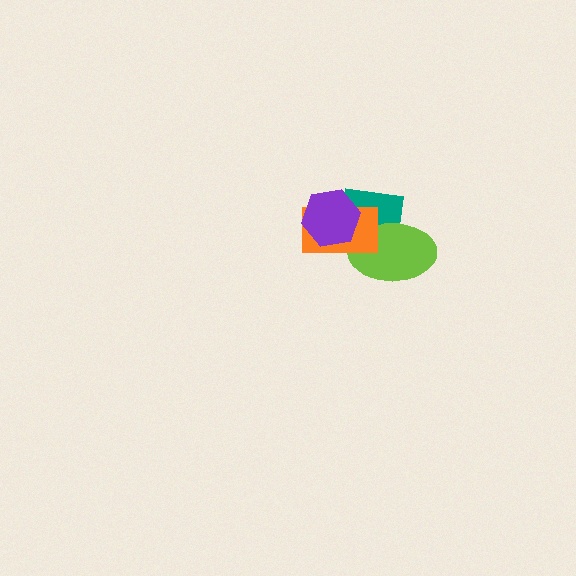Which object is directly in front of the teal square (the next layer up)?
The lime ellipse is directly in front of the teal square.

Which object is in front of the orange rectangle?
The purple hexagon is in front of the orange rectangle.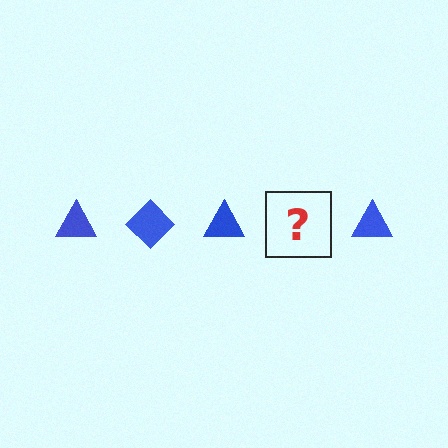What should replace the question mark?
The question mark should be replaced with a blue diamond.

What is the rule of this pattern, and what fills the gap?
The rule is that the pattern cycles through triangle, diamond shapes in blue. The gap should be filled with a blue diamond.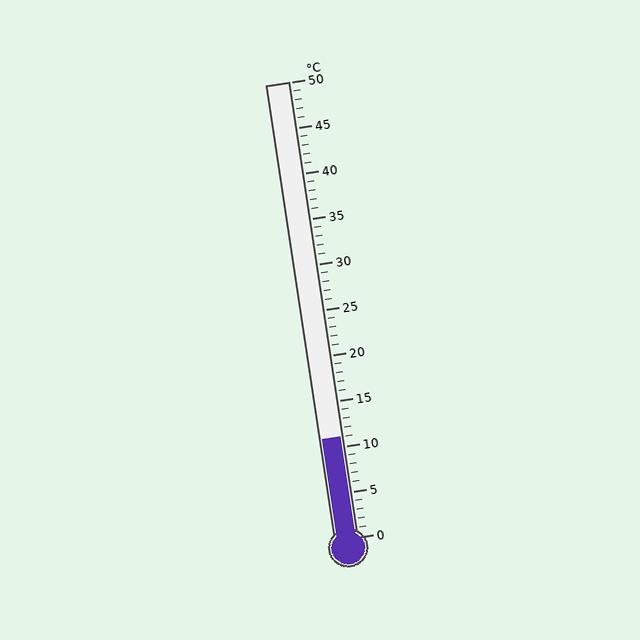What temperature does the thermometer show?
The thermometer shows approximately 11°C.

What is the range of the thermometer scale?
The thermometer scale ranges from 0°C to 50°C.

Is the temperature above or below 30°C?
The temperature is below 30°C.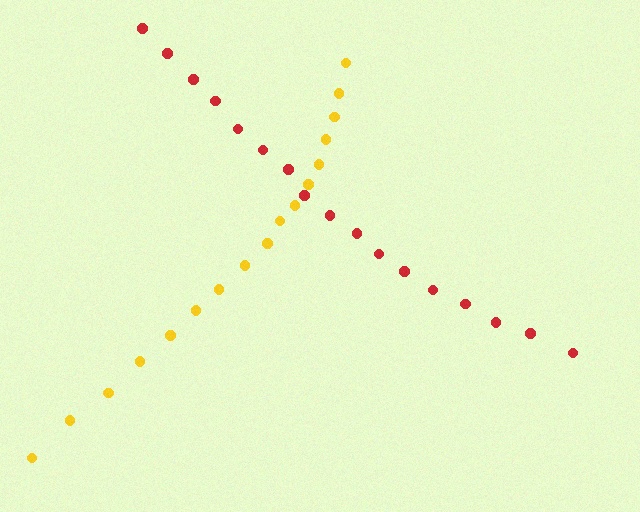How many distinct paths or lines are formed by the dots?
There are 2 distinct paths.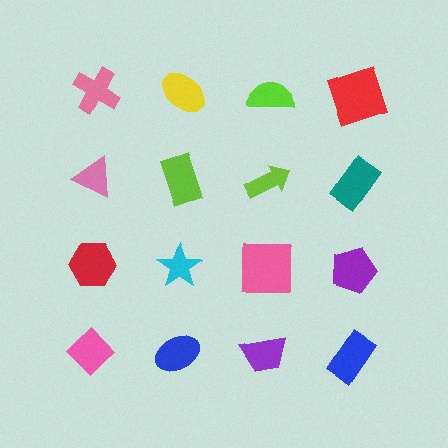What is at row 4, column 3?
A purple trapezoid.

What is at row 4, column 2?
A blue ellipse.